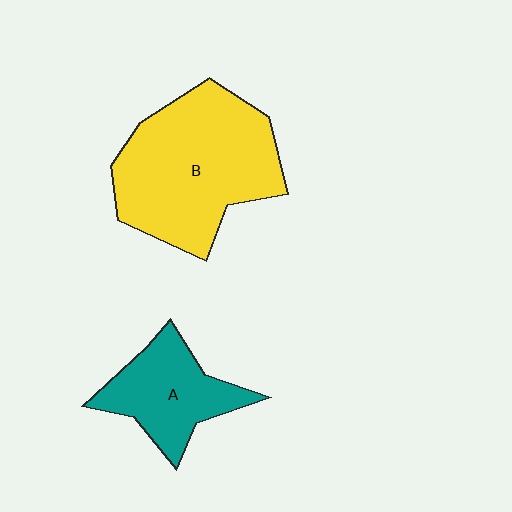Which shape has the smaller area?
Shape A (teal).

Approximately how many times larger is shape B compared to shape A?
Approximately 2.0 times.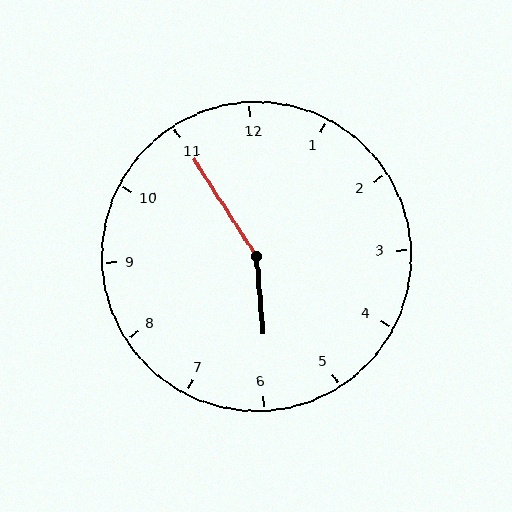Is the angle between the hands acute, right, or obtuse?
It is obtuse.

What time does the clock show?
5:55.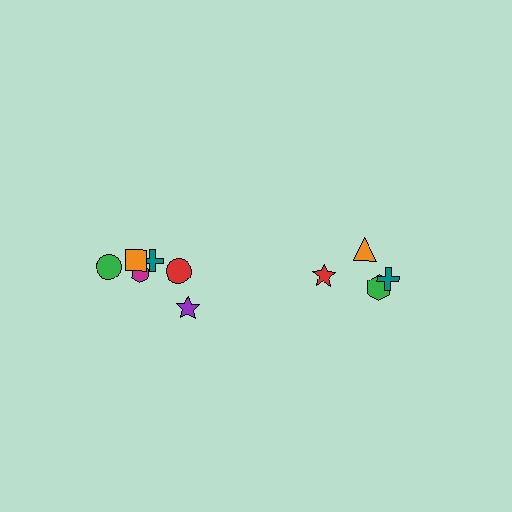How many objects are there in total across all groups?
There are 10 objects.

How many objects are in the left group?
There are 6 objects.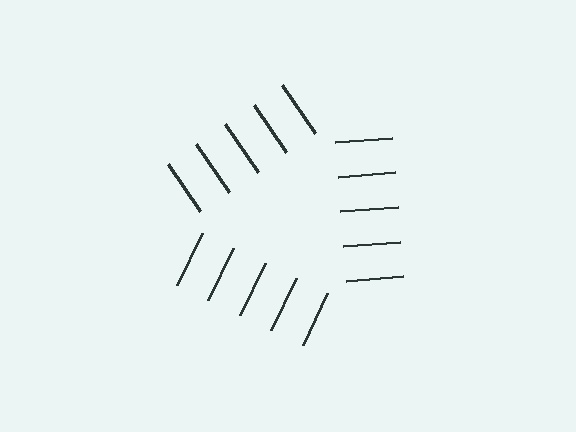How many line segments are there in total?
15 — 5 along each of the 3 edges.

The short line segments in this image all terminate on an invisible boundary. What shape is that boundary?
An illusory triangle — the line segments terminate on its edges but no continuous stroke is drawn.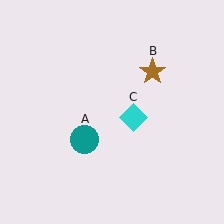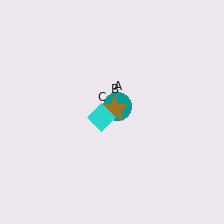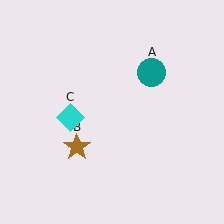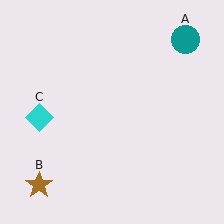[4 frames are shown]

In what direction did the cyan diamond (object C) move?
The cyan diamond (object C) moved left.